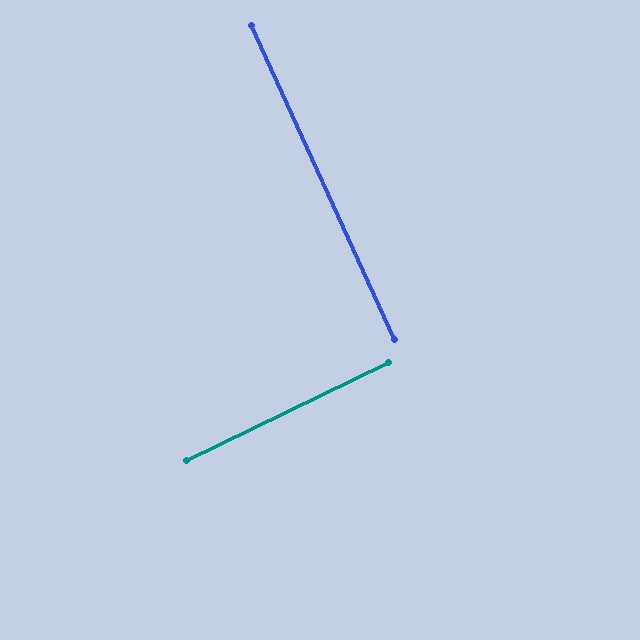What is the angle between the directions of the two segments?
Approximately 89 degrees.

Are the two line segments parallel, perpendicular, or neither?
Perpendicular — they meet at approximately 89°.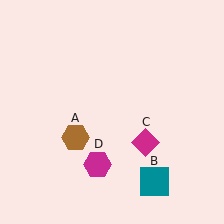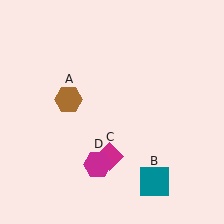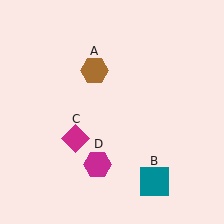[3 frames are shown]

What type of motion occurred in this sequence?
The brown hexagon (object A), magenta diamond (object C) rotated clockwise around the center of the scene.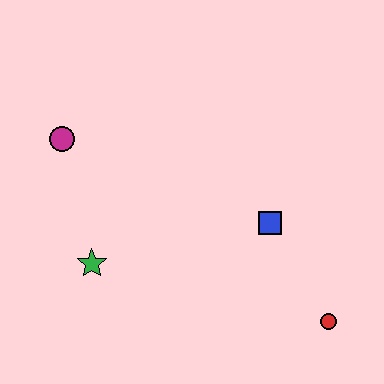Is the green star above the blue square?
No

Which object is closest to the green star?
The magenta circle is closest to the green star.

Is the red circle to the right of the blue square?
Yes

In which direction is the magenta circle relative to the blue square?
The magenta circle is to the left of the blue square.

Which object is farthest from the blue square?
The magenta circle is farthest from the blue square.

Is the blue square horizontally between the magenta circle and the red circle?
Yes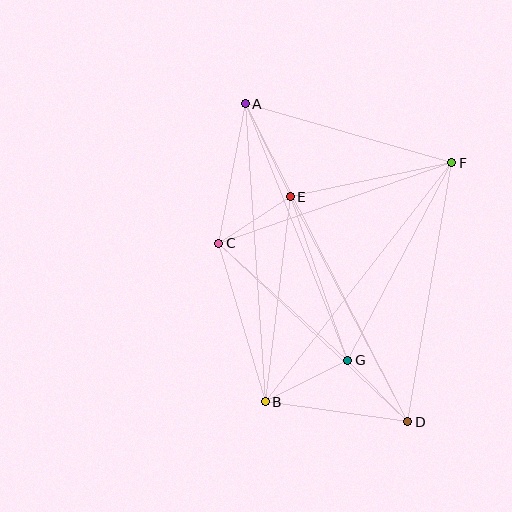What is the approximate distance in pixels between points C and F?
The distance between C and F is approximately 246 pixels.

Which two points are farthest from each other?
Points A and D are farthest from each other.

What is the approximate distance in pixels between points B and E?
The distance between B and E is approximately 207 pixels.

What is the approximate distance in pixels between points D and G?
The distance between D and G is approximately 86 pixels.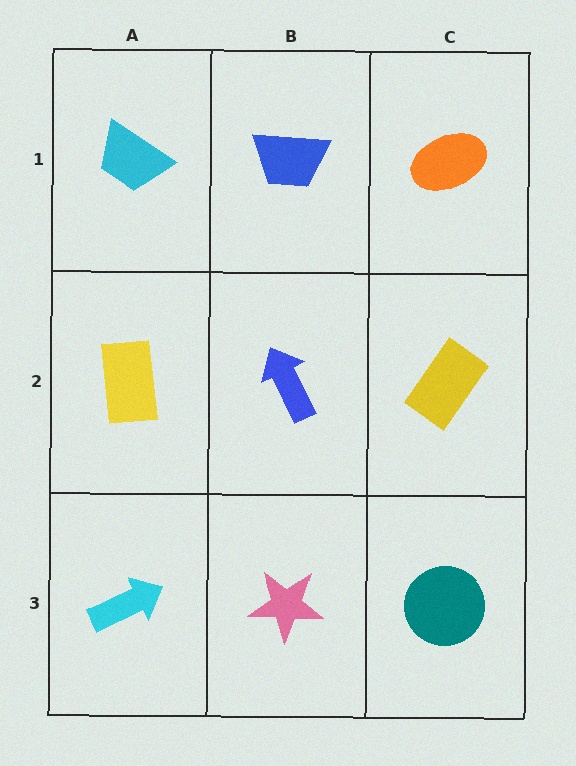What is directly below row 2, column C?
A teal circle.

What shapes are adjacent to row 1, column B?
A blue arrow (row 2, column B), a cyan trapezoid (row 1, column A), an orange ellipse (row 1, column C).